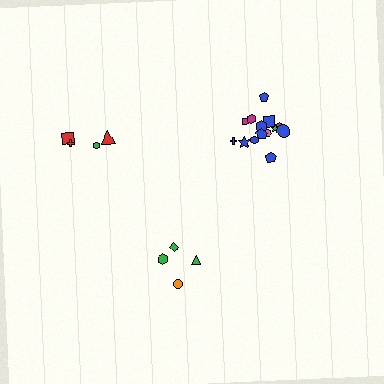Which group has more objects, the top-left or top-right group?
The top-right group.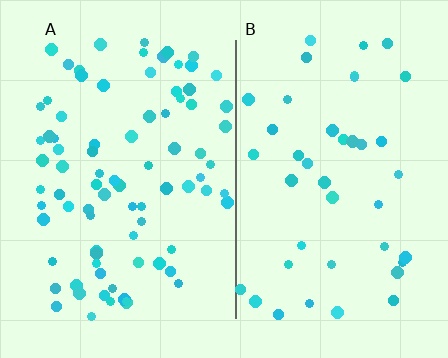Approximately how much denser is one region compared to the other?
Approximately 2.0× — region A over region B.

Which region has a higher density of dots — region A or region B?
A (the left).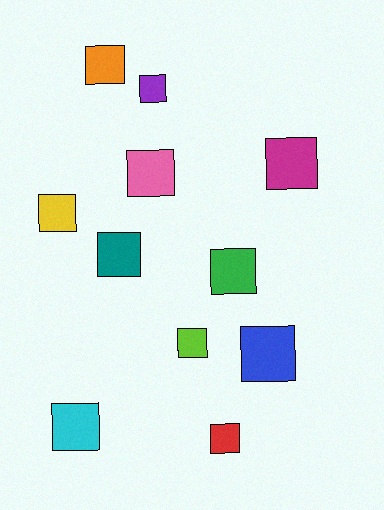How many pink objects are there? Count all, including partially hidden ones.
There is 1 pink object.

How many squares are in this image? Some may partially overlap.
There are 11 squares.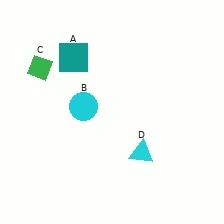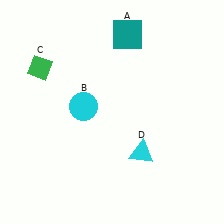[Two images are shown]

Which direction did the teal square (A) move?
The teal square (A) moved right.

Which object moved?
The teal square (A) moved right.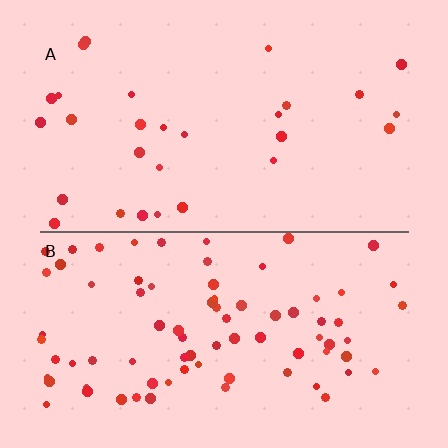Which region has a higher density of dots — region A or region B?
B (the bottom).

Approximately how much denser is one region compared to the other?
Approximately 2.8× — region B over region A.